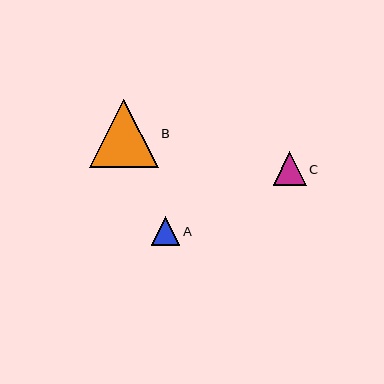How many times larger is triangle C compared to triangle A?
Triangle C is approximately 1.2 times the size of triangle A.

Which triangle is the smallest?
Triangle A is the smallest with a size of approximately 29 pixels.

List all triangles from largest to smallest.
From largest to smallest: B, C, A.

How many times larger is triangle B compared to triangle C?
Triangle B is approximately 2.1 times the size of triangle C.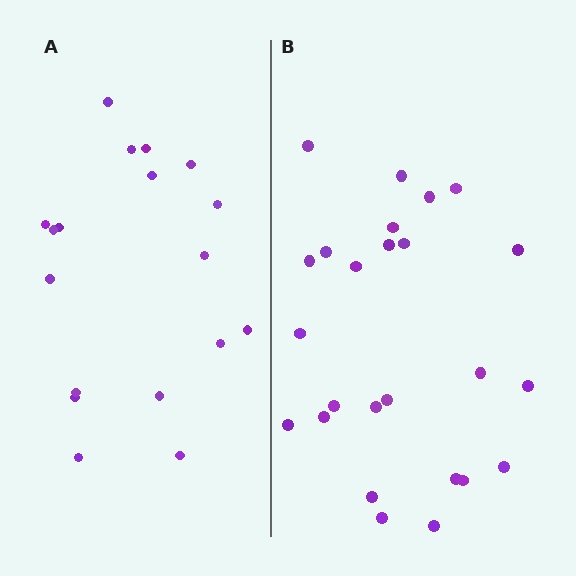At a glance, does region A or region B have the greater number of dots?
Region B (the right region) has more dots.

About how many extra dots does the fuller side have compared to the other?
Region B has roughly 8 or so more dots than region A.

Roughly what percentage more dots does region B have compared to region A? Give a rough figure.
About 40% more.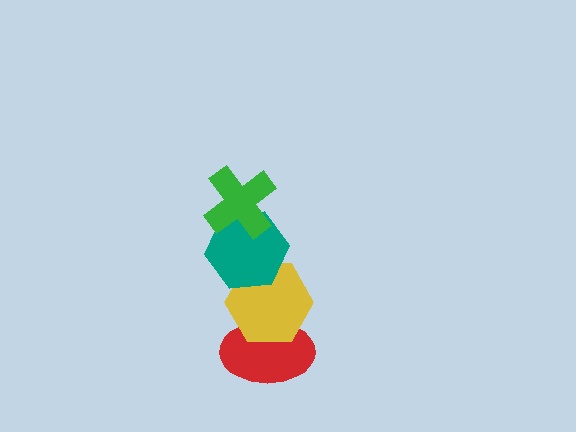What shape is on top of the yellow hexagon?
The teal hexagon is on top of the yellow hexagon.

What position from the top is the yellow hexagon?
The yellow hexagon is 3rd from the top.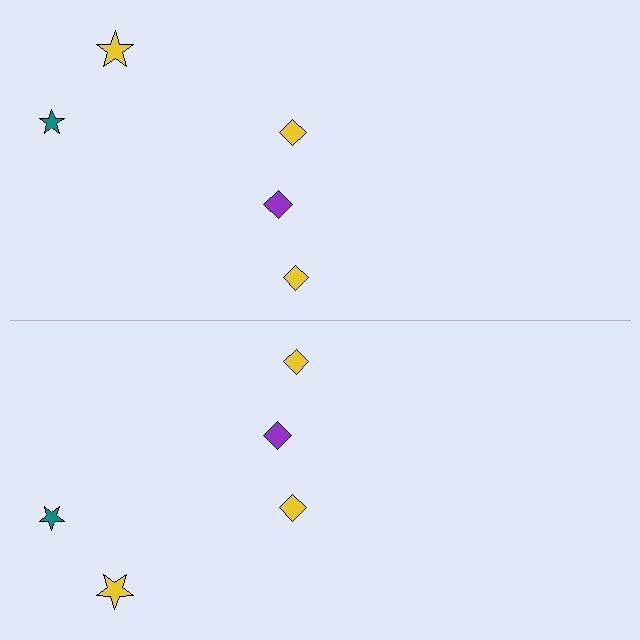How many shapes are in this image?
There are 10 shapes in this image.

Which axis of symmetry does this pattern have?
The pattern has a horizontal axis of symmetry running through the center of the image.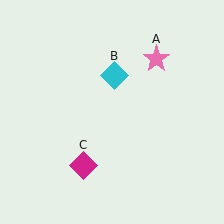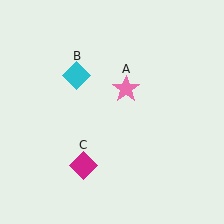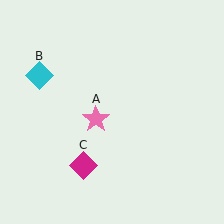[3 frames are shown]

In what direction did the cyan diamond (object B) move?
The cyan diamond (object B) moved left.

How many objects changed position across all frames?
2 objects changed position: pink star (object A), cyan diamond (object B).